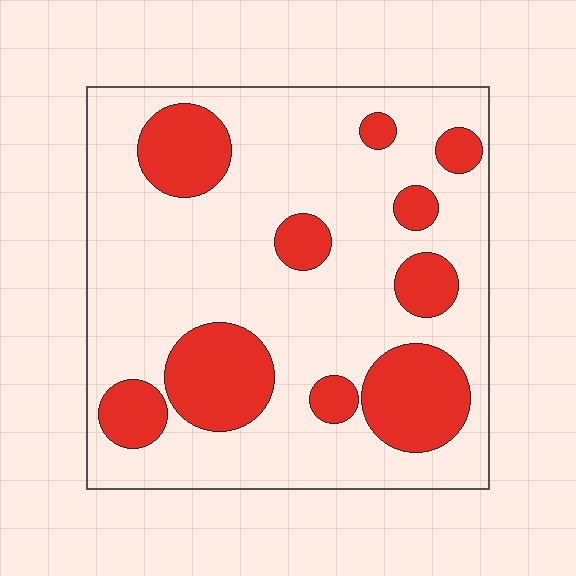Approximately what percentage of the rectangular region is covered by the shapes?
Approximately 25%.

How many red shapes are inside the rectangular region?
10.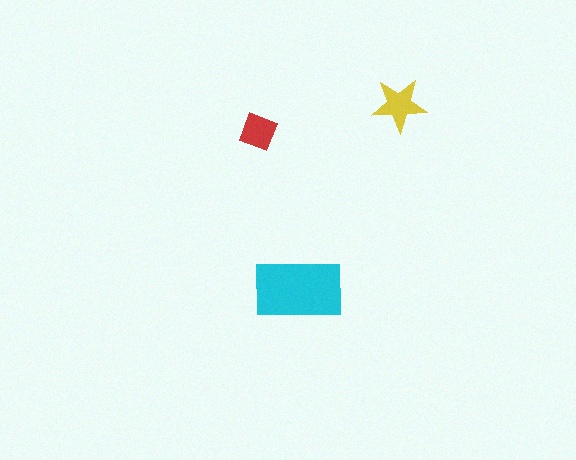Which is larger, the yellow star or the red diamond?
The yellow star.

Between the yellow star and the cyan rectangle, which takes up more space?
The cyan rectangle.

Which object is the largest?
The cyan rectangle.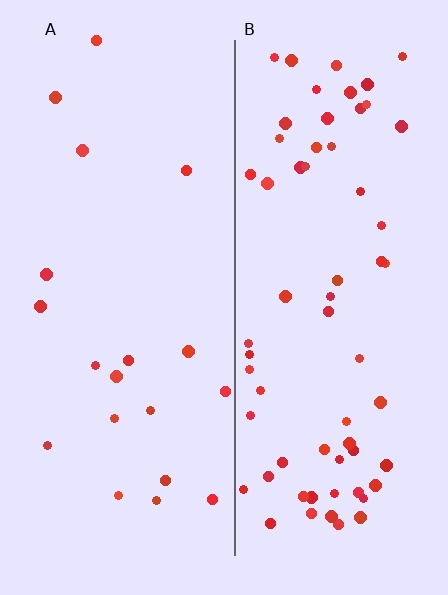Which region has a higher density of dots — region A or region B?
B (the right).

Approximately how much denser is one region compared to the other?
Approximately 3.4× — region B over region A.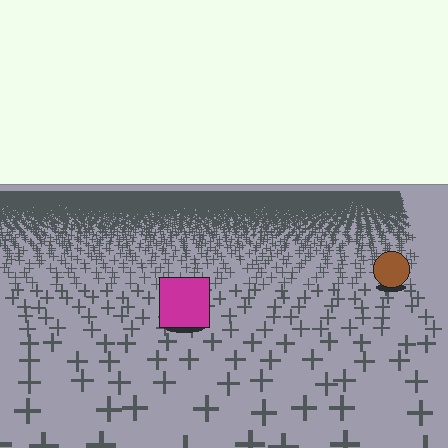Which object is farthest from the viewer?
The brown circle is farthest from the viewer. It appears smaller and the ground texture around it is denser.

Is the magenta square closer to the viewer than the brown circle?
Yes. The magenta square is closer — you can tell from the texture gradient: the ground texture is coarser near it.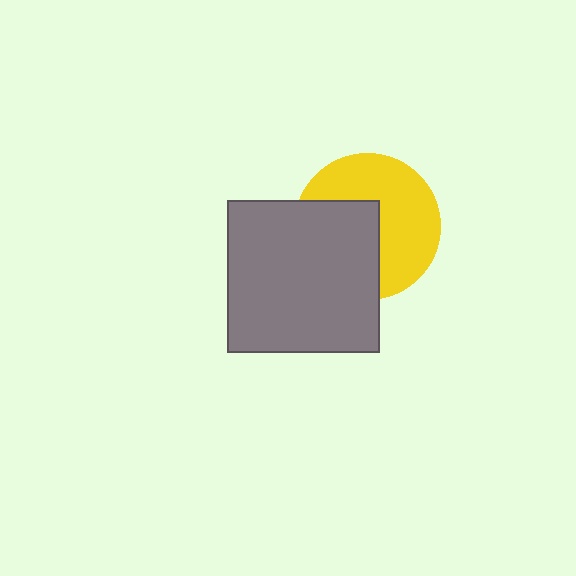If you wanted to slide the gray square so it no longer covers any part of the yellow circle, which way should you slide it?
Slide it toward the lower-left — that is the most direct way to separate the two shapes.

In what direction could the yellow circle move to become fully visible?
The yellow circle could move toward the upper-right. That would shift it out from behind the gray square entirely.